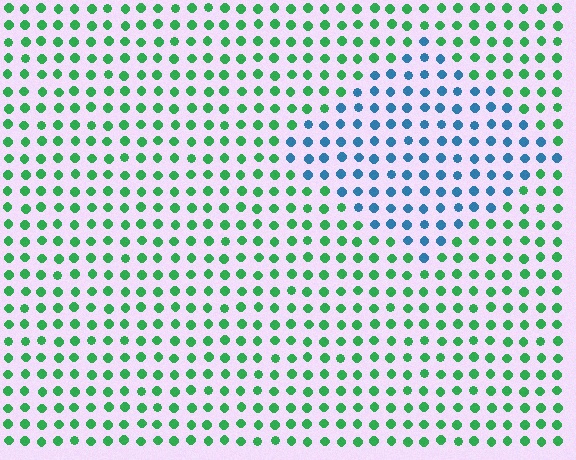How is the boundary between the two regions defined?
The boundary is defined purely by a slight shift in hue (about 67 degrees). Spacing, size, and orientation are identical on both sides.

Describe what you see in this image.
The image is filled with small green elements in a uniform arrangement. A diamond-shaped region is visible where the elements are tinted to a slightly different hue, forming a subtle color boundary.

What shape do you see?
I see a diamond.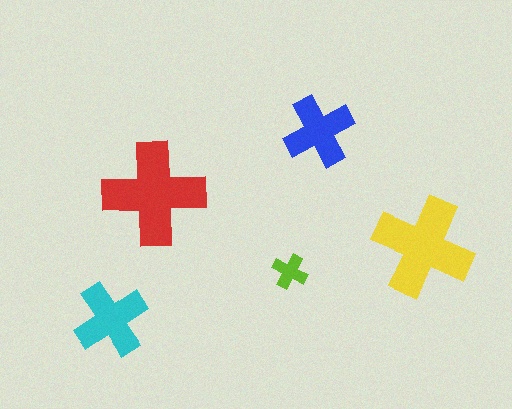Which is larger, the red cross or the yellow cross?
The red one.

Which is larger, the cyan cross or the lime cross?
The cyan one.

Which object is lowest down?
The cyan cross is bottommost.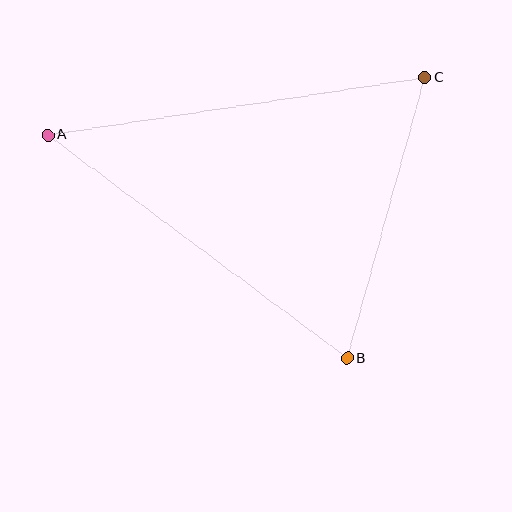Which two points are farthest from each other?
Points A and C are farthest from each other.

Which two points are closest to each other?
Points B and C are closest to each other.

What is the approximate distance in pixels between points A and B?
The distance between A and B is approximately 373 pixels.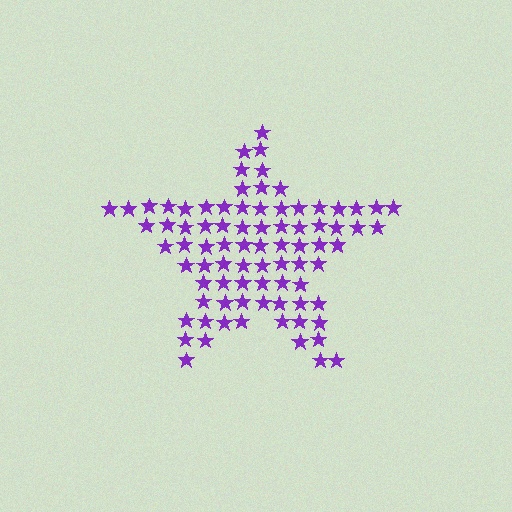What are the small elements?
The small elements are stars.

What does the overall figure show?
The overall figure shows a star.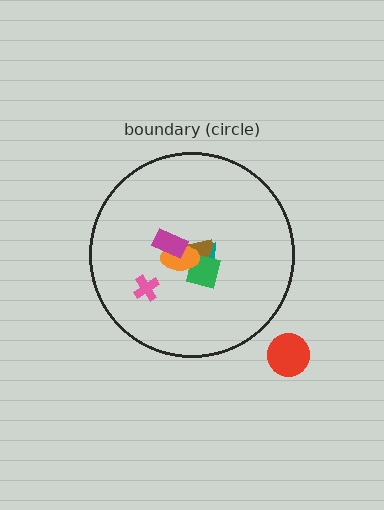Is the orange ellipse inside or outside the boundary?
Inside.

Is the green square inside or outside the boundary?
Inside.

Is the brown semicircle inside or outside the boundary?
Inside.